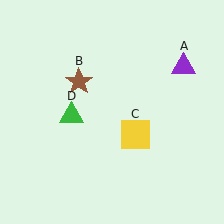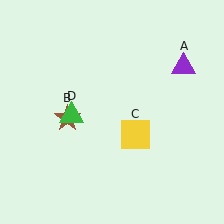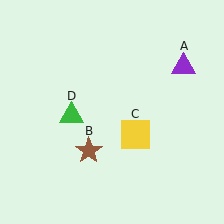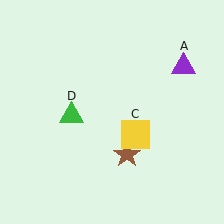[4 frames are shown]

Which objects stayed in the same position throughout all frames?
Purple triangle (object A) and yellow square (object C) and green triangle (object D) remained stationary.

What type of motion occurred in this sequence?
The brown star (object B) rotated counterclockwise around the center of the scene.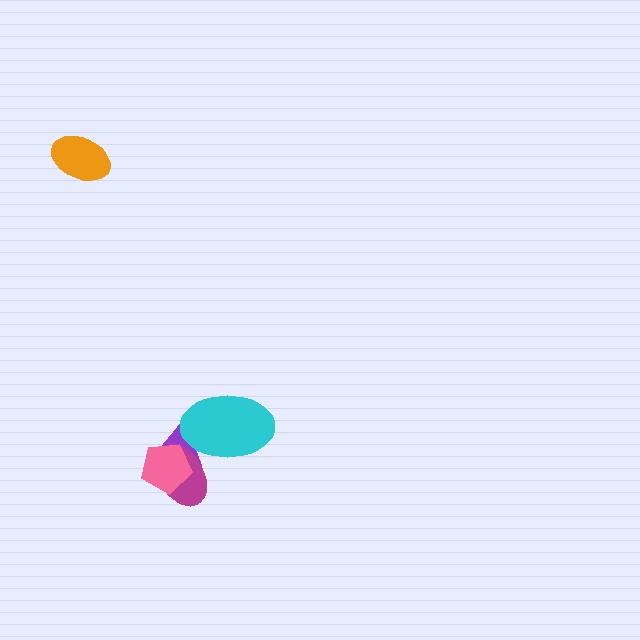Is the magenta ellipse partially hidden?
Yes, it is partially covered by another shape.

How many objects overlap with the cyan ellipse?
2 objects overlap with the cyan ellipse.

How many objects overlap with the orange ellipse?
0 objects overlap with the orange ellipse.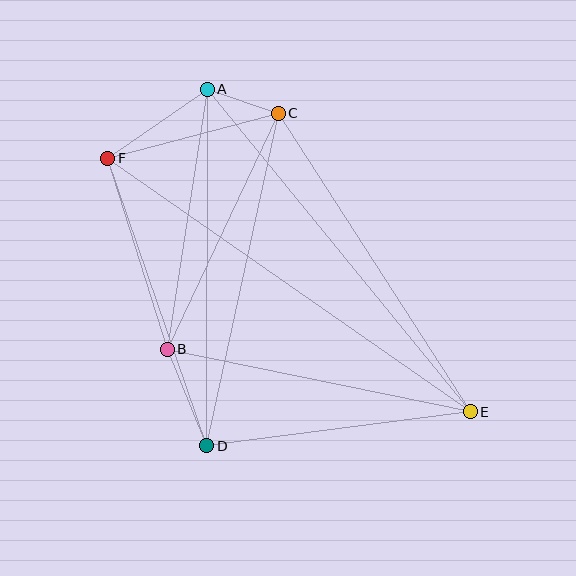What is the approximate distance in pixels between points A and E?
The distance between A and E is approximately 416 pixels.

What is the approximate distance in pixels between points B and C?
The distance between B and C is approximately 261 pixels.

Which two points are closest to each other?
Points A and C are closest to each other.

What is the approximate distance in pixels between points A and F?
The distance between A and F is approximately 121 pixels.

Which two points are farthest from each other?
Points E and F are farthest from each other.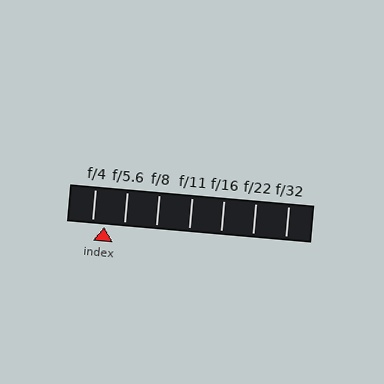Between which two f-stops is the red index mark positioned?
The index mark is between f/4 and f/5.6.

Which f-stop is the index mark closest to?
The index mark is closest to f/4.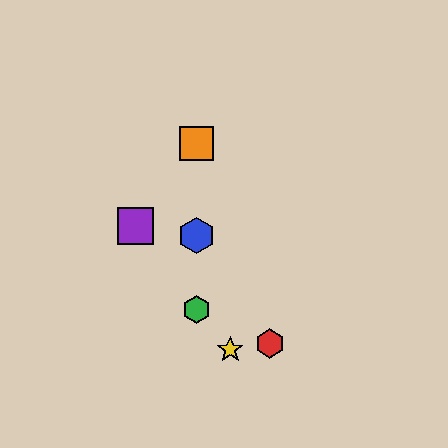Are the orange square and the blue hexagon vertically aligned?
Yes, both are at x≈196.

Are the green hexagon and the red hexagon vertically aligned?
No, the green hexagon is at x≈196 and the red hexagon is at x≈270.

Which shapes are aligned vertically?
The blue hexagon, the green hexagon, the orange square are aligned vertically.